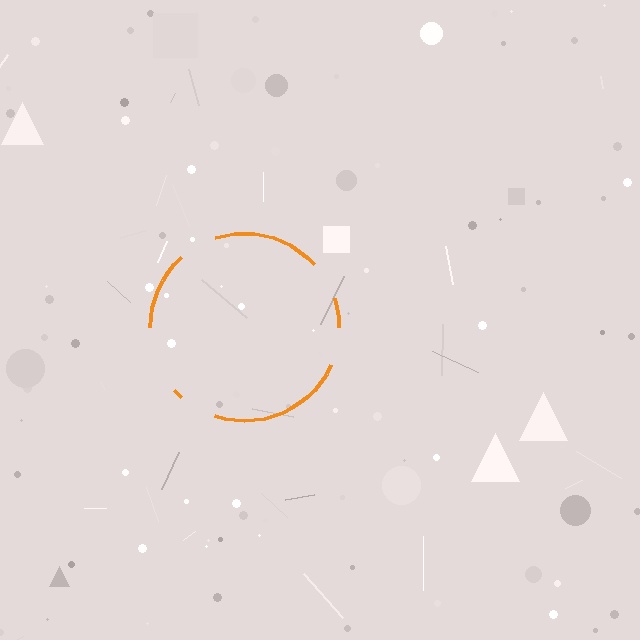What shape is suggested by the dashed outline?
The dashed outline suggests a circle.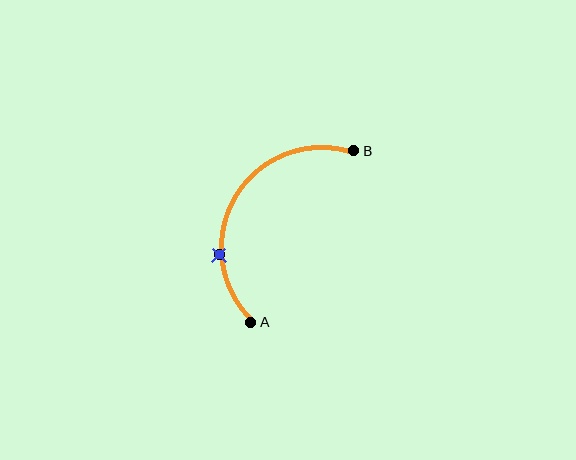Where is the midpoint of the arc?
The arc midpoint is the point on the curve farthest from the straight line joining A and B. It sits to the left of that line.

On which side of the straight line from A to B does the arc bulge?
The arc bulges to the left of the straight line connecting A and B.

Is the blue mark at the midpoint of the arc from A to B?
No. The blue mark lies on the arc but is closer to endpoint A. The arc midpoint would be at the point on the curve equidistant along the arc from both A and B.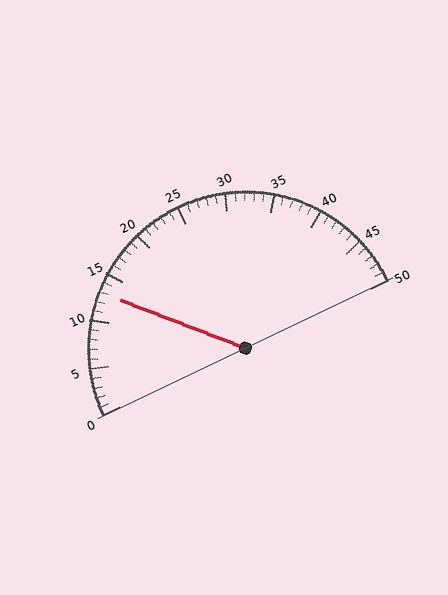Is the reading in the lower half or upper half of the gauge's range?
The reading is in the lower half of the range (0 to 50).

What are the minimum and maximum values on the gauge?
The gauge ranges from 0 to 50.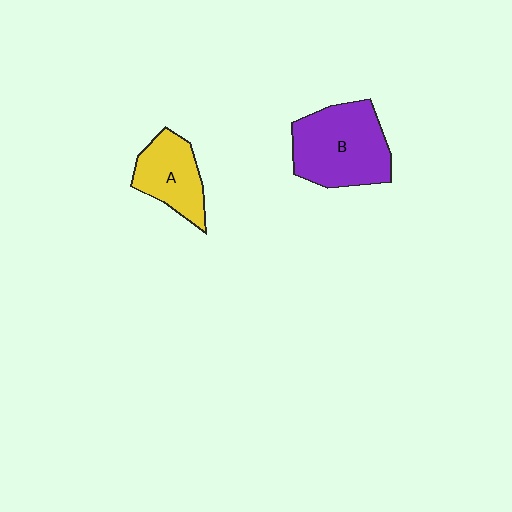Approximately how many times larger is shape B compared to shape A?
Approximately 1.6 times.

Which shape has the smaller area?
Shape A (yellow).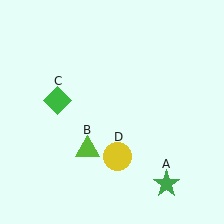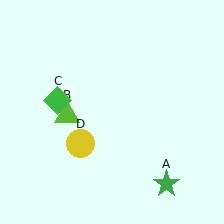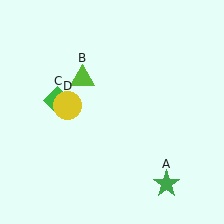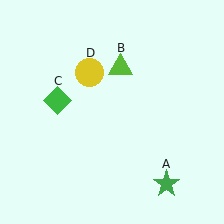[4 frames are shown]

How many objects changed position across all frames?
2 objects changed position: lime triangle (object B), yellow circle (object D).